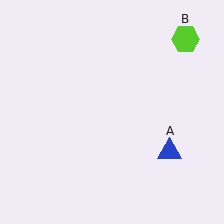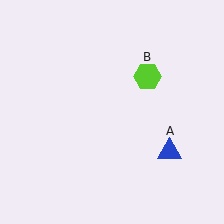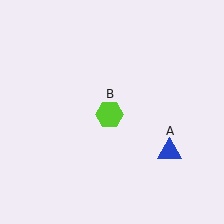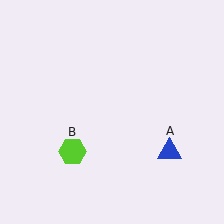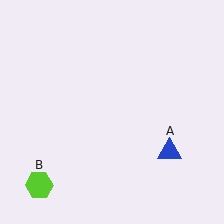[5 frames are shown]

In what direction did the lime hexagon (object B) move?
The lime hexagon (object B) moved down and to the left.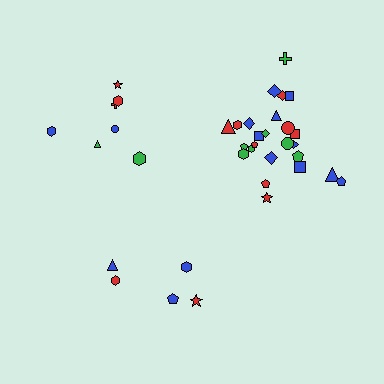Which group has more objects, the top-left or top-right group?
The top-right group.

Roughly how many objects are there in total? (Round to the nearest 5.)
Roughly 35 objects in total.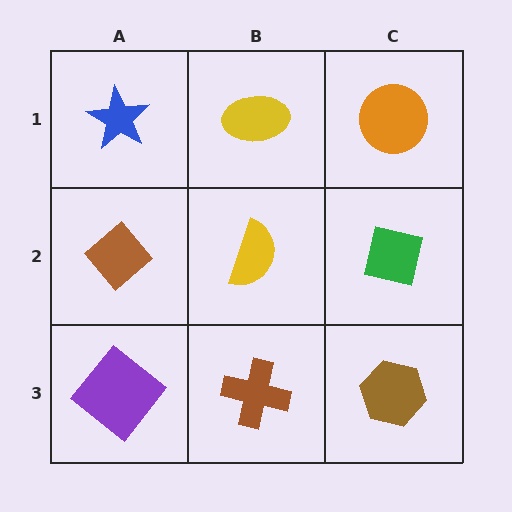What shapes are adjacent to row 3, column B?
A yellow semicircle (row 2, column B), a purple diamond (row 3, column A), a brown hexagon (row 3, column C).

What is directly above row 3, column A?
A brown diamond.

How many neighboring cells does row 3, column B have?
3.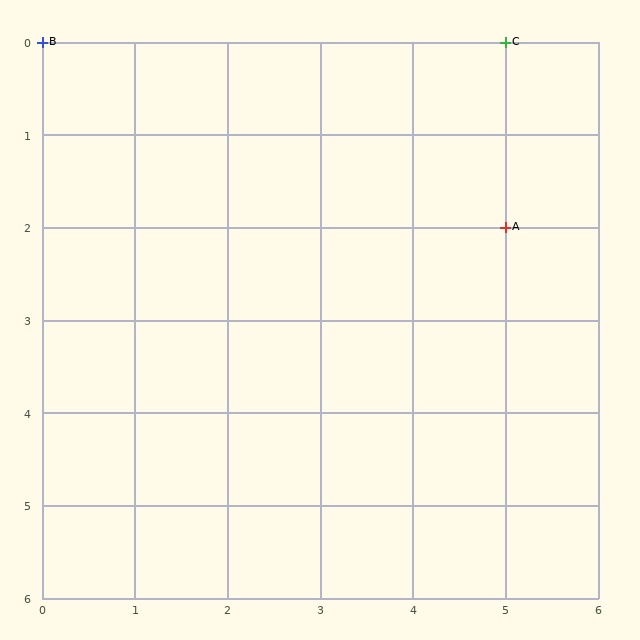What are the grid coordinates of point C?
Point C is at grid coordinates (5, 0).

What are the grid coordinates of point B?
Point B is at grid coordinates (0, 0).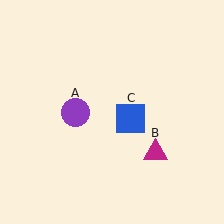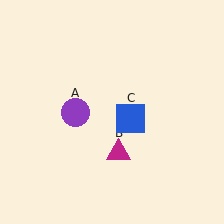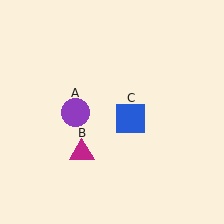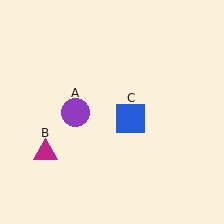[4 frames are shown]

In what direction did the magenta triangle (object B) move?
The magenta triangle (object B) moved left.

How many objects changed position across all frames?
1 object changed position: magenta triangle (object B).